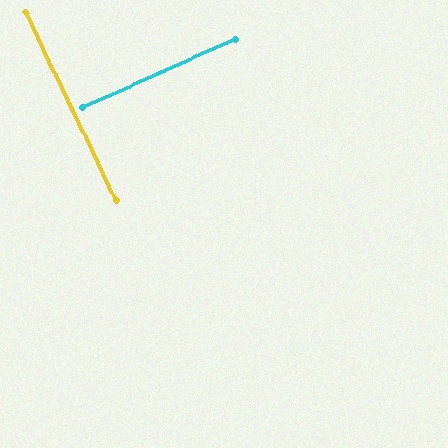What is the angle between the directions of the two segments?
Approximately 88 degrees.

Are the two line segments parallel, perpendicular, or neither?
Perpendicular — they meet at approximately 88°.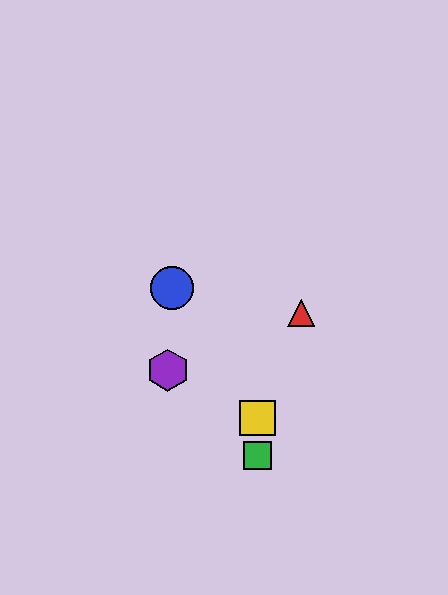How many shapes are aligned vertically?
2 shapes (the green square, the yellow square) are aligned vertically.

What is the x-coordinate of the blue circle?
The blue circle is at x≈172.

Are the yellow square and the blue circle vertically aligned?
No, the yellow square is at x≈257 and the blue circle is at x≈172.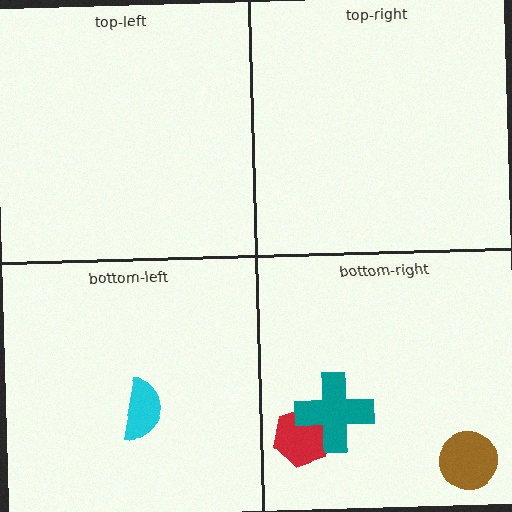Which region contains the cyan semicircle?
The bottom-left region.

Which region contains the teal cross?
The bottom-right region.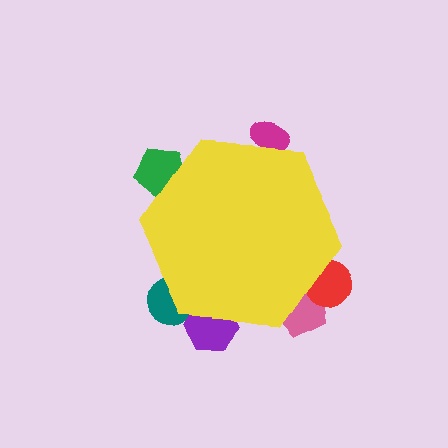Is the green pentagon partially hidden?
Yes, the green pentagon is partially hidden behind the yellow hexagon.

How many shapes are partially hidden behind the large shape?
6 shapes are partially hidden.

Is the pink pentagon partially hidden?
Yes, the pink pentagon is partially hidden behind the yellow hexagon.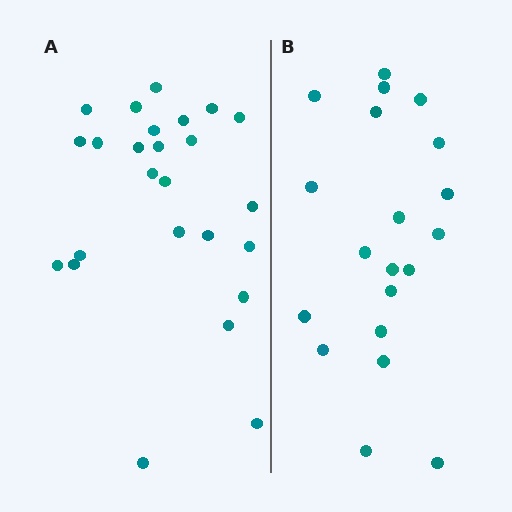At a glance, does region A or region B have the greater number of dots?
Region A (the left region) has more dots.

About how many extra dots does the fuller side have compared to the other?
Region A has about 5 more dots than region B.